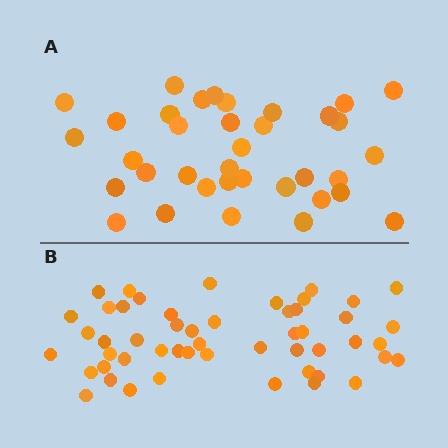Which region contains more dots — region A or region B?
Region B (the bottom region) has more dots.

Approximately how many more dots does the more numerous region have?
Region B has approximately 15 more dots than region A.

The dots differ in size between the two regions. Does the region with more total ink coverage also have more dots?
No. Region A has more total ink coverage because its dots are larger, but region B actually contains more individual dots. Total area can be misleading — the number of items is what matters here.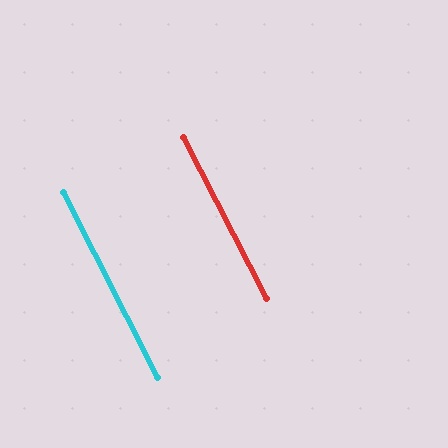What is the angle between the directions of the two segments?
Approximately 0 degrees.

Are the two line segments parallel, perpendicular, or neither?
Parallel — their directions differ by only 0.3°.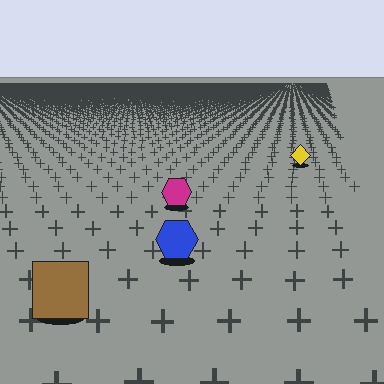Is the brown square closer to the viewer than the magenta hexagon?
Yes. The brown square is closer — you can tell from the texture gradient: the ground texture is coarser near it.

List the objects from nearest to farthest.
From nearest to farthest: the brown square, the blue hexagon, the magenta hexagon, the yellow diamond.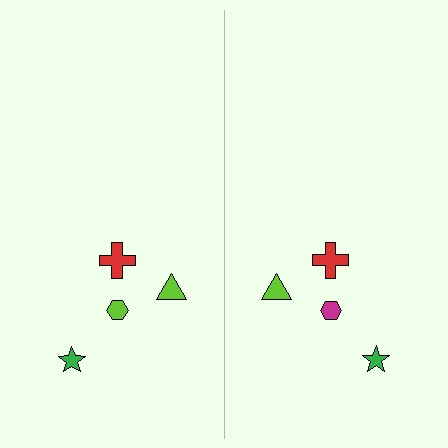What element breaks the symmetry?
The magenta hexagon on the right side breaks the symmetry — its mirror counterpart is lime.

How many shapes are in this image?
There are 8 shapes in this image.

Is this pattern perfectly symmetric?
No, the pattern is not perfectly symmetric. The magenta hexagon on the right side breaks the symmetry — its mirror counterpart is lime.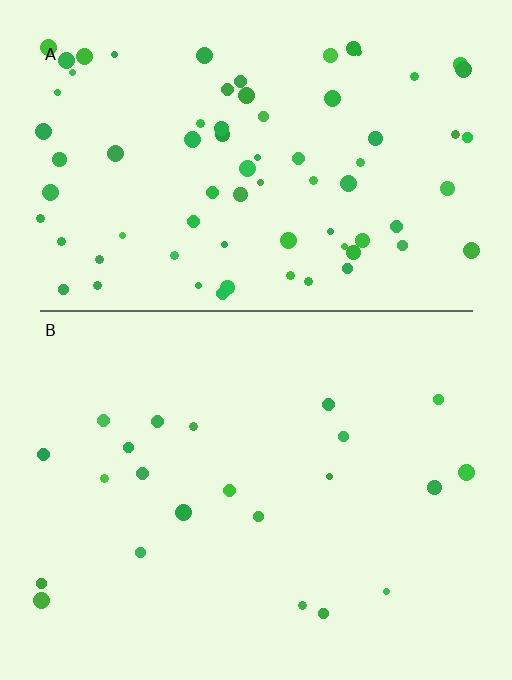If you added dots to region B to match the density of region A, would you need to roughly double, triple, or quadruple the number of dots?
Approximately triple.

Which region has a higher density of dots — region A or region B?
A (the top).